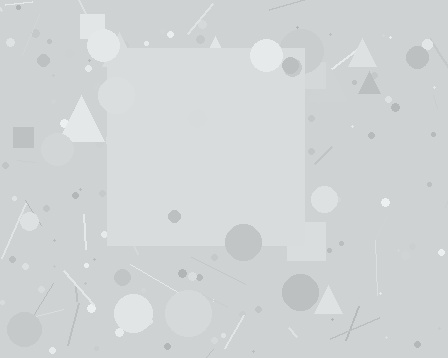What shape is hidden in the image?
A square is hidden in the image.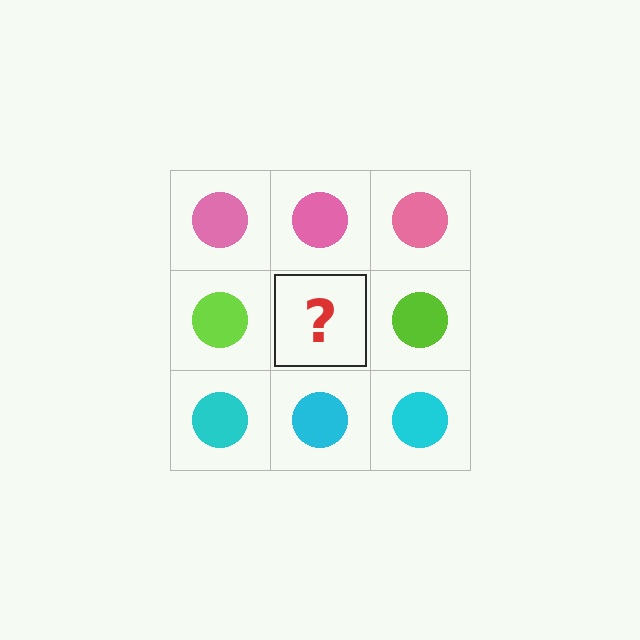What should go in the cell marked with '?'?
The missing cell should contain a lime circle.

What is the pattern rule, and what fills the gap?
The rule is that each row has a consistent color. The gap should be filled with a lime circle.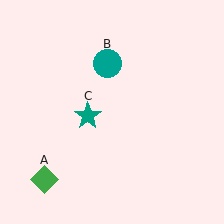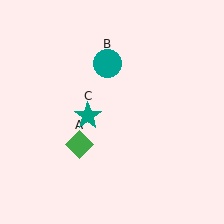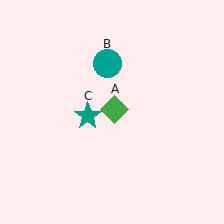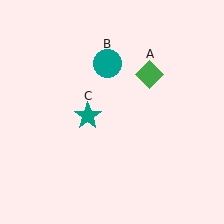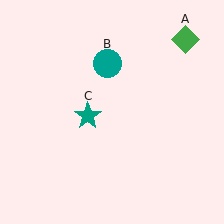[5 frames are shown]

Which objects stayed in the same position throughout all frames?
Teal circle (object B) and teal star (object C) remained stationary.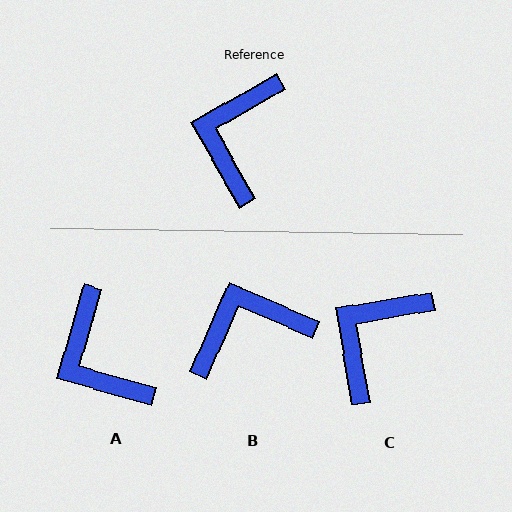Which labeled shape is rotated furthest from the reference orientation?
B, about 54 degrees away.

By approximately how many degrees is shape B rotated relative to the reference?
Approximately 54 degrees clockwise.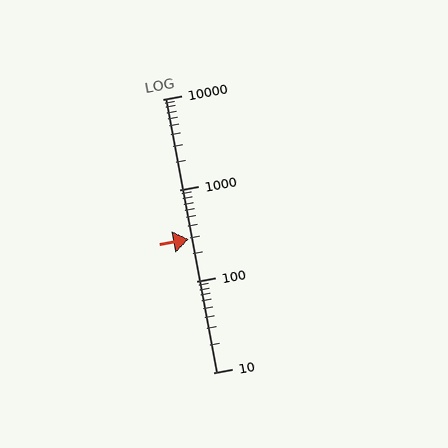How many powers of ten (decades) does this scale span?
The scale spans 3 decades, from 10 to 10000.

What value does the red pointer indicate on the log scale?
The pointer indicates approximately 290.